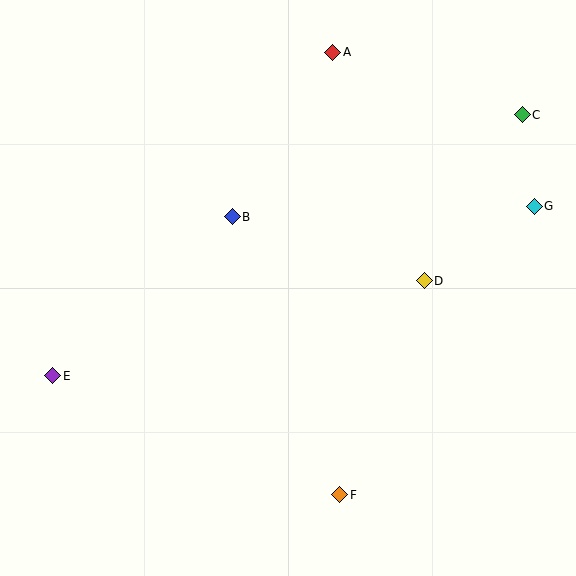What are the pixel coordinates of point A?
Point A is at (333, 52).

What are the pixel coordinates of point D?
Point D is at (424, 281).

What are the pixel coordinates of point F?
Point F is at (340, 495).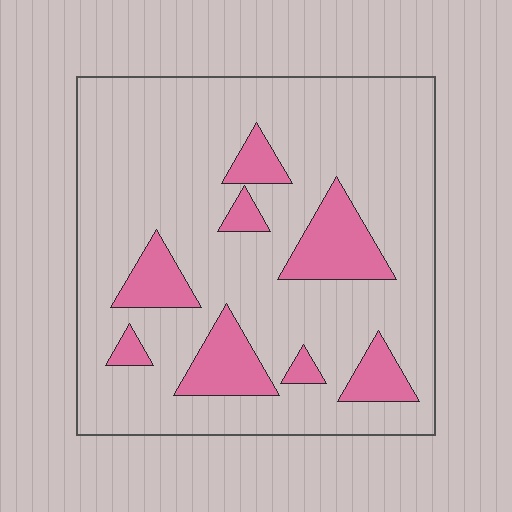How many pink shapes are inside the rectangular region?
8.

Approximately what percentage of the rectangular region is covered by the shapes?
Approximately 20%.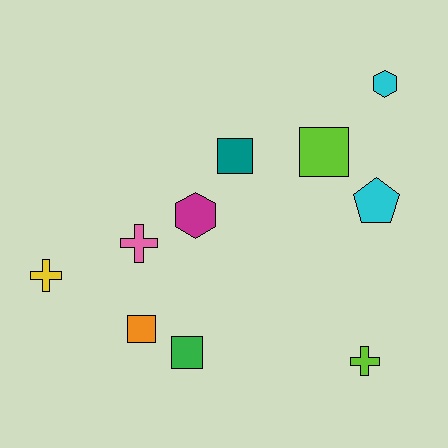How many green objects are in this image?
There is 1 green object.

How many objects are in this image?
There are 10 objects.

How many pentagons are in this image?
There is 1 pentagon.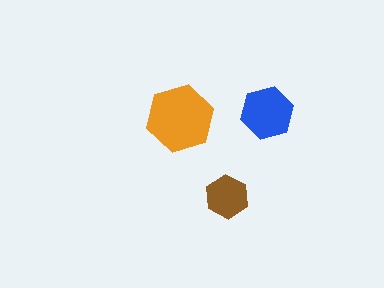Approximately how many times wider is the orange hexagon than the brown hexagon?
About 1.5 times wider.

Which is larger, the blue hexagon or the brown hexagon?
The blue one.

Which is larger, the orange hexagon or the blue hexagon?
The orange one.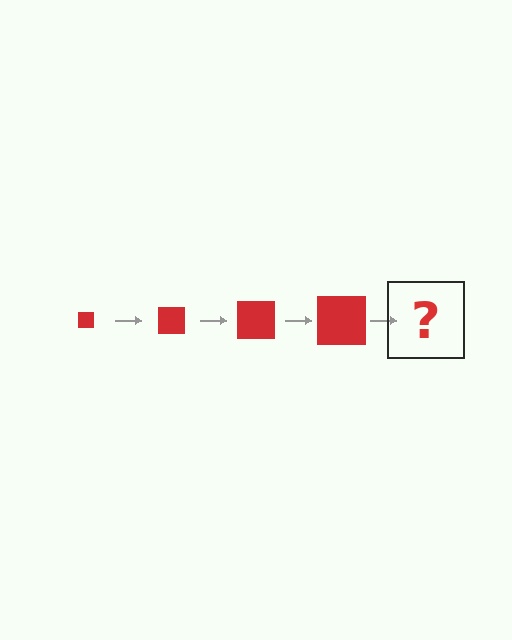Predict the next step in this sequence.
The next step is a red square, larger than the previous one.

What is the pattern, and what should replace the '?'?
The pattern is that the square gets progressively larger each step. The '?' should be a red square, larger than the previous one.